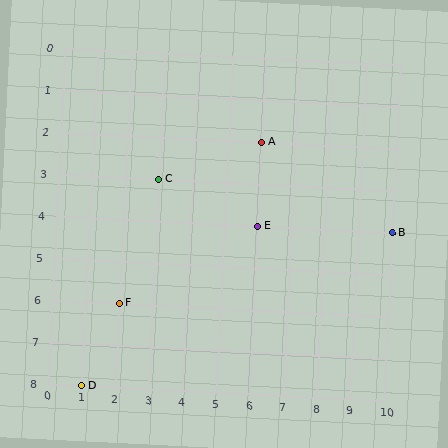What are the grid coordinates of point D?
Point D is at grid coordinates (1, 8).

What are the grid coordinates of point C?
Point C is at grid coordinates (3, 3).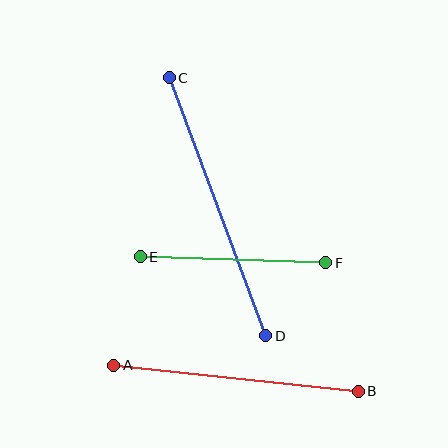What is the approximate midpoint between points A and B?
The midpoint is at approximately (236, 378) pixels.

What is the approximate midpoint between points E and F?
The midpoint is at approximately (233, 260) pixels.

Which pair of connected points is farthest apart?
Points C and D are farthest apart.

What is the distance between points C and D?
The distance is approximately 276 pixels.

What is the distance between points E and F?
The distance is approximately 185 pixels.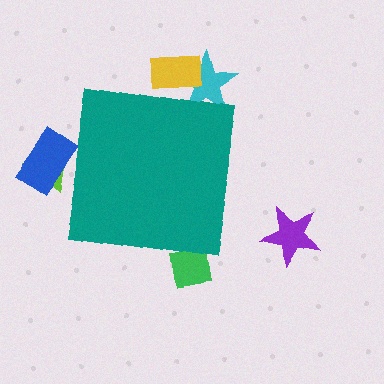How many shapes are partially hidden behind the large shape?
5 shapes are partially hidden.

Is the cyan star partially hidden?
Yes, the cyan star is partially hidden behind the teal square.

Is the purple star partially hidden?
No, the purple star is fully visible.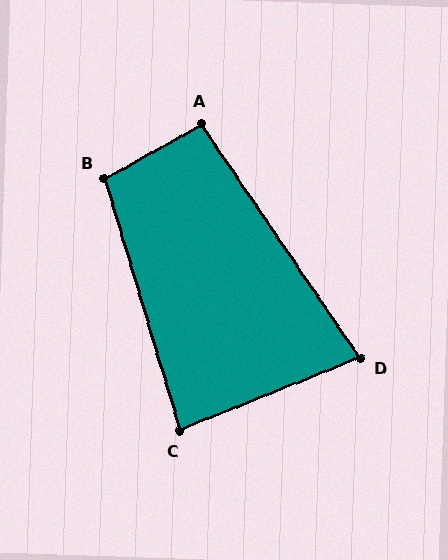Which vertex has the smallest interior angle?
D, at approximately 78 degrees.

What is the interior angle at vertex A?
Approximately 95 degrees (obtuse).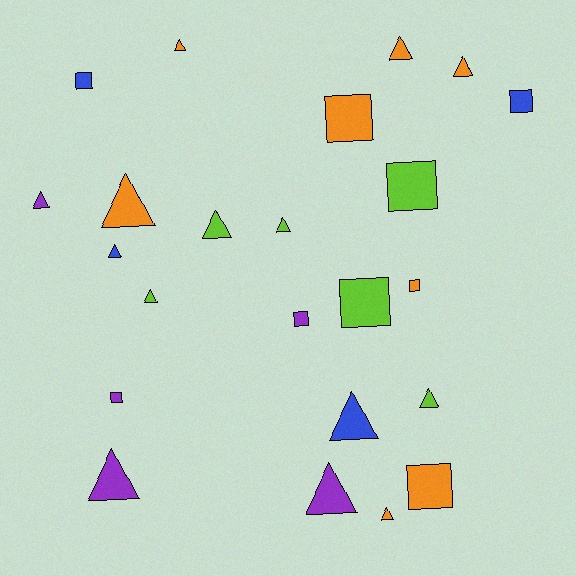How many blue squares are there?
There are 2 blue squares.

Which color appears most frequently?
Orange, with 8 objects.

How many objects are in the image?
There are 23 objects.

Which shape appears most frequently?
Triangle, with 14 objects.